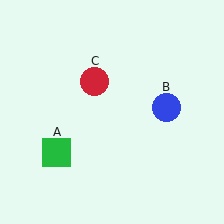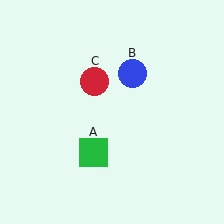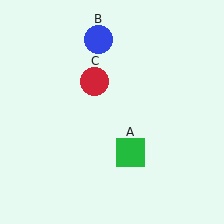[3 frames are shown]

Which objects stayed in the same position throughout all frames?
Red circle (object C) remained stationary.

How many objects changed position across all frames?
2 objects changed position: green square (object A), blue circle (object B).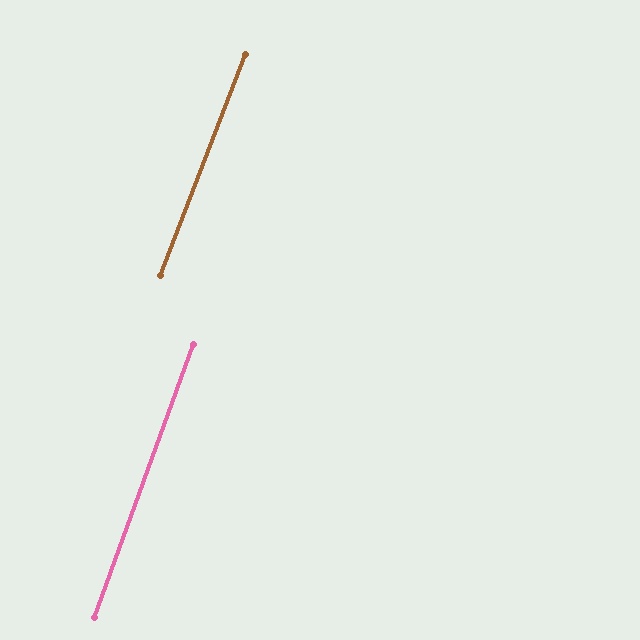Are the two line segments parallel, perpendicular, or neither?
Parallel — their directions differ by only 1.2°.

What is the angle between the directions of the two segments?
Approximately 1 degree.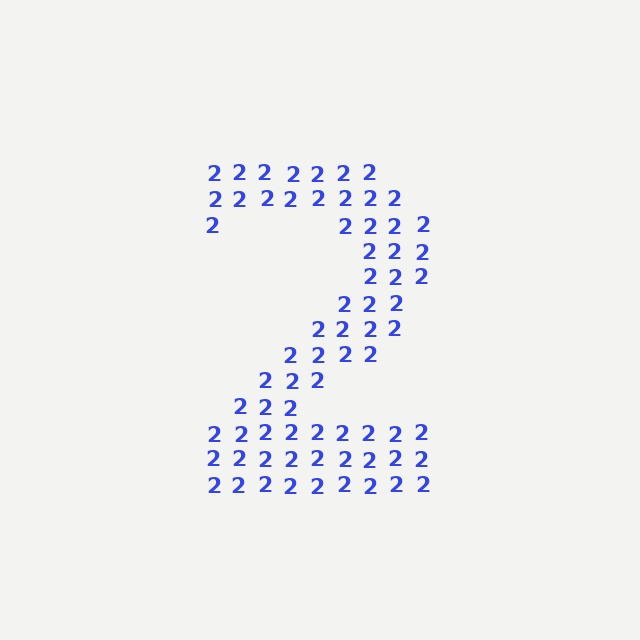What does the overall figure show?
The overall figure shows the digit 2.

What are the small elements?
The small elements are digit 2's.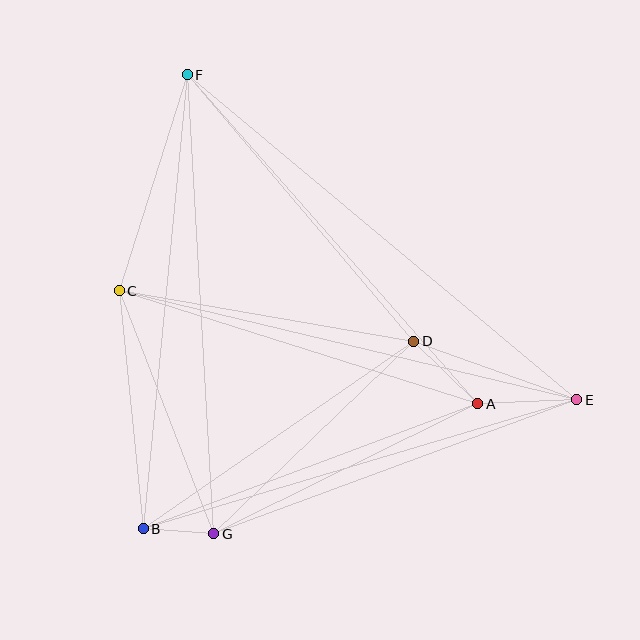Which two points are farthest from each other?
Points E and F are farthest from each other.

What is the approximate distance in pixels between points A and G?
The distance between A and G is approximately 295 pixels.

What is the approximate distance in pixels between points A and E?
The distance between A and E is approximately 99 pixels.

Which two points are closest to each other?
Points B and G are closest to each other.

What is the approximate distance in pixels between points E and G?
The distance between E and G is approximately 387 pixels.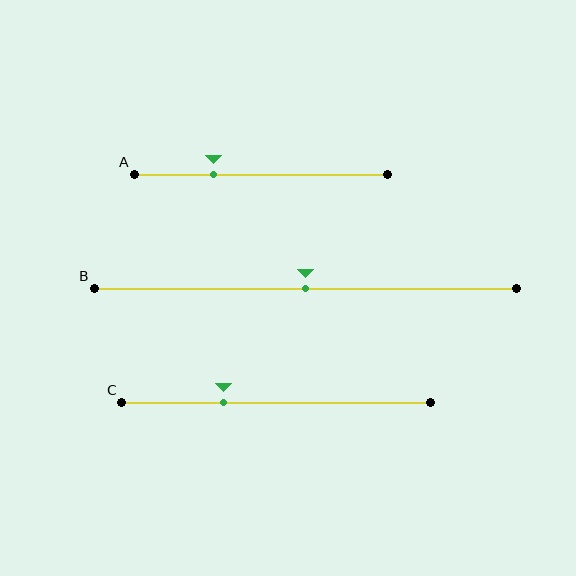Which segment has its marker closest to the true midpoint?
Segment B has its marker closest to the true midpoint.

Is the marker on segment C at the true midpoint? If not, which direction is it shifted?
No, the marker on segment C is shifted to the left by about 17% of the segment length.